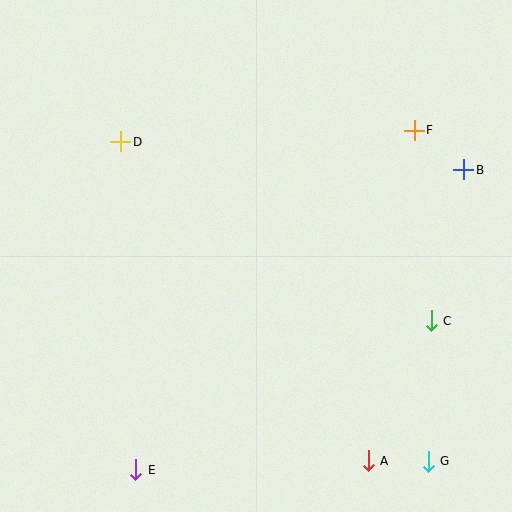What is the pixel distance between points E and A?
The distance between E and A is 233 pixels.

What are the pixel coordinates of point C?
Point C is at (431, 321).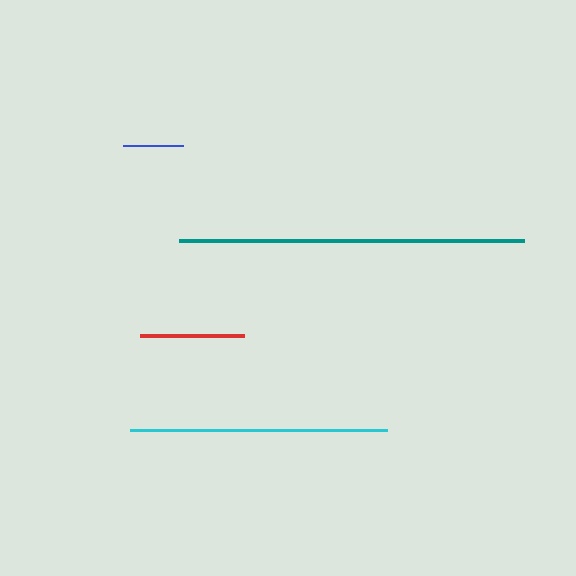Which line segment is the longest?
The teal line is the longest at approximately 345 pixels.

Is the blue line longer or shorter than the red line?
The red line is longer than the blue line.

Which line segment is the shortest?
The blue line is the shortest at approximately 61 pixels.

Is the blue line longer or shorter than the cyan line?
The cyan line is longer than the blue line.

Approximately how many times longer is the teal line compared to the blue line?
The teal line is approximately 5.7 times the length of the blue line.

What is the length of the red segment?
The red segment is approximately 103 pixels long.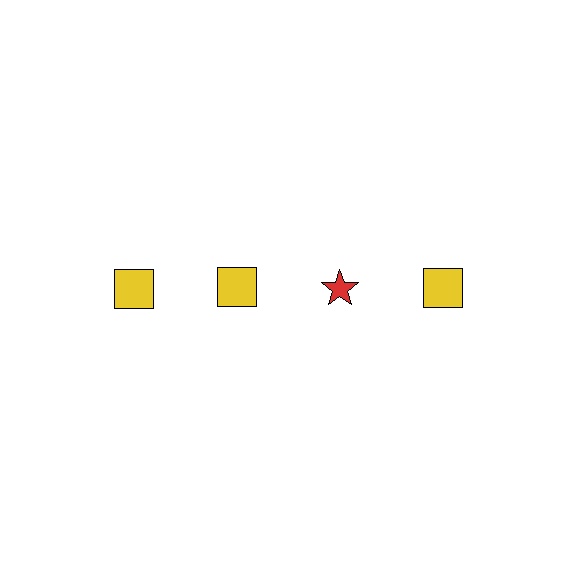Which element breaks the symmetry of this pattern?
The red star in the top row, center column breaks the symmetry. All other shapes are yellow squares.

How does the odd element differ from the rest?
It differs in both color (red instead of yellow) and shape (star instead of square).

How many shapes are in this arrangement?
There are 4 shapes arranged in a grid pattern.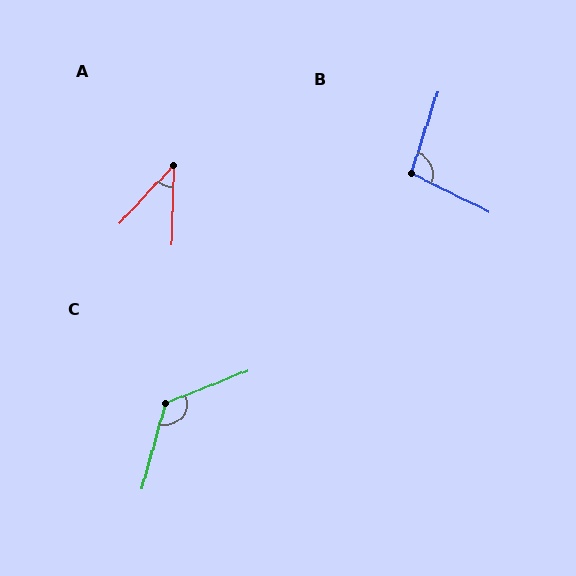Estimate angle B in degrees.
Approximately 99 degrees.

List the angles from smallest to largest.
A (41°), B (99°), C (127°).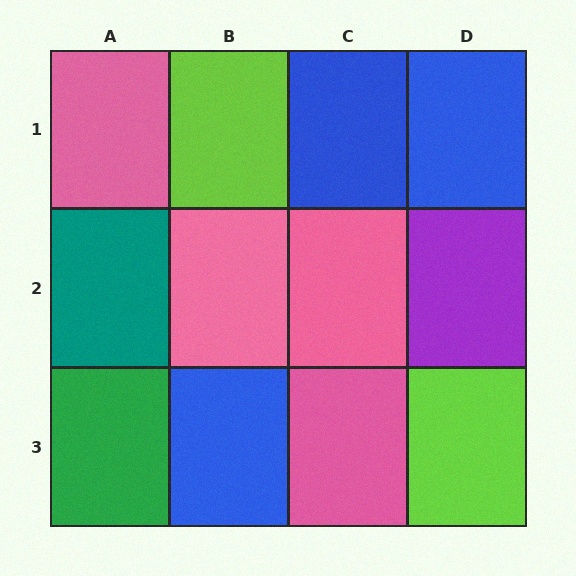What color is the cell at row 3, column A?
Green.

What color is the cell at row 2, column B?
Pink.